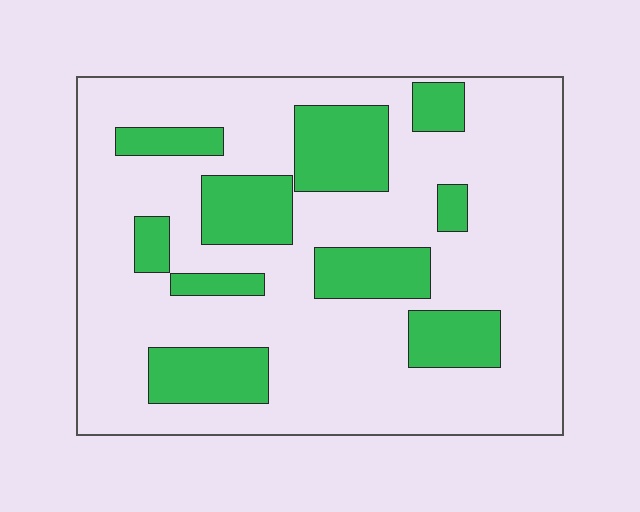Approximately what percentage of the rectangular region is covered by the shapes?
Approximately 25%.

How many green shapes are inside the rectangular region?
10.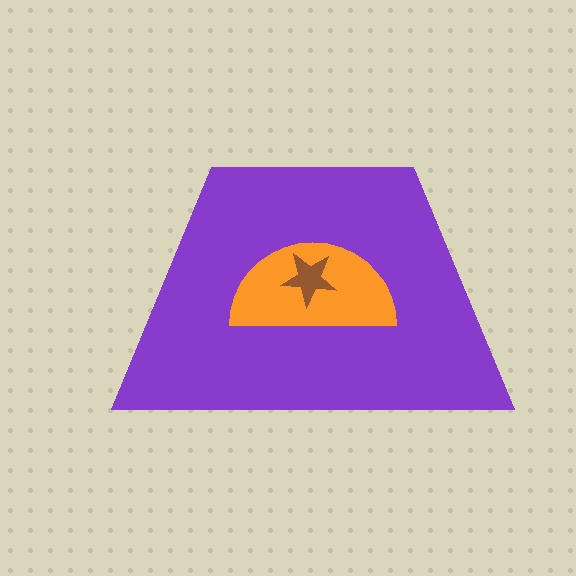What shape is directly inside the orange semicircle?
The brown star.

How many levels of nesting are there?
3.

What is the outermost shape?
The purple trapezoid.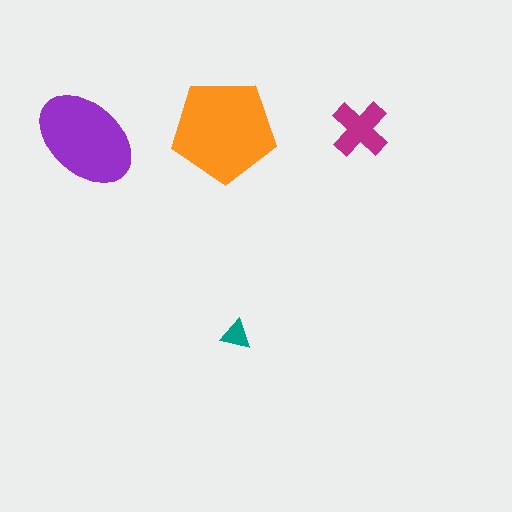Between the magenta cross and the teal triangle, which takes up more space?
The magenta cross.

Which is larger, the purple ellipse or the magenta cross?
The purple ellipse.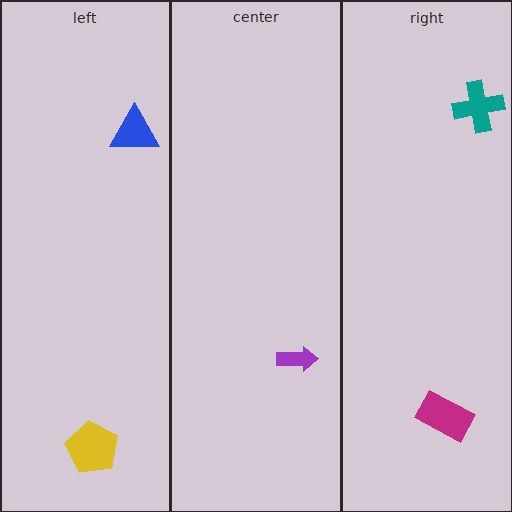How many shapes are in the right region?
2.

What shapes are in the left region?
The yellow pentagon, the blue triangle.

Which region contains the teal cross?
The right region.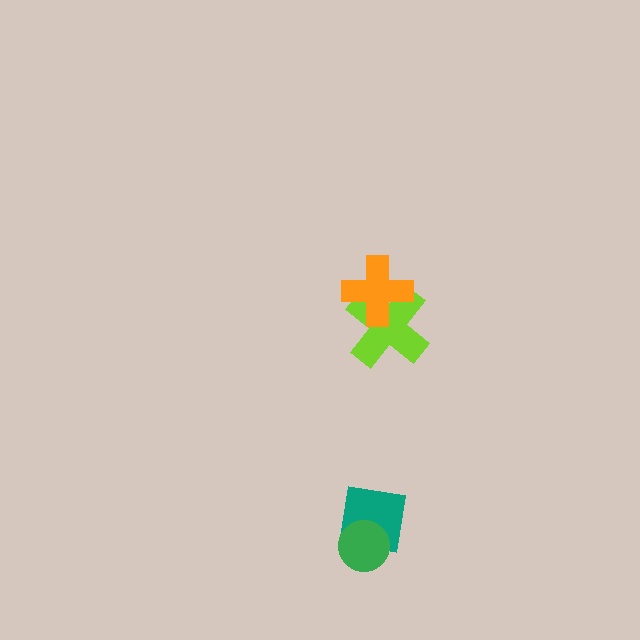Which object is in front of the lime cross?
The orange cross is in front of the lime cross.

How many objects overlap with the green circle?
1 object overlaps with the green circle.